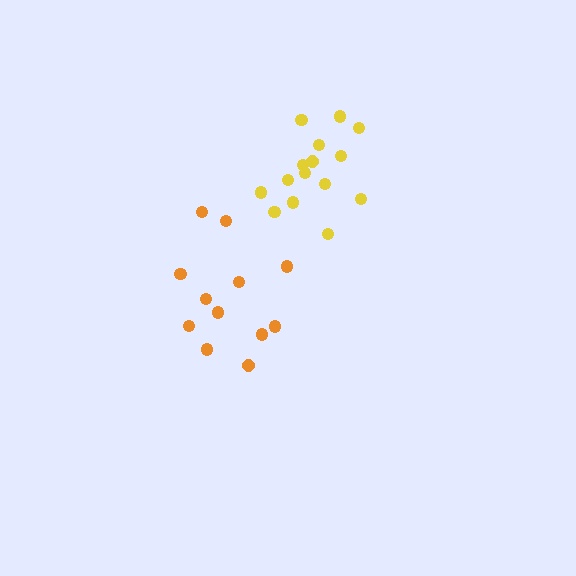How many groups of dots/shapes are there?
There are 2 groups.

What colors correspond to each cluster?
The clusters are colored: orange, yellow.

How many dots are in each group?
Group 1: 12 dots, Group 2: 15 dots (27 total).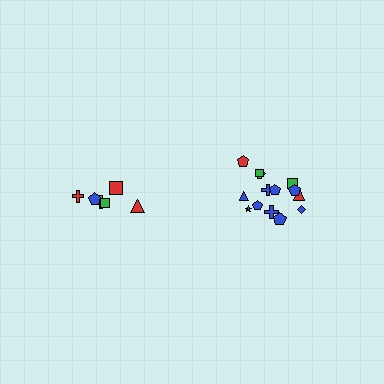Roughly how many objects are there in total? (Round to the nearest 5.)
Roughly 20 objects in total.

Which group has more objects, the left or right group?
The right group.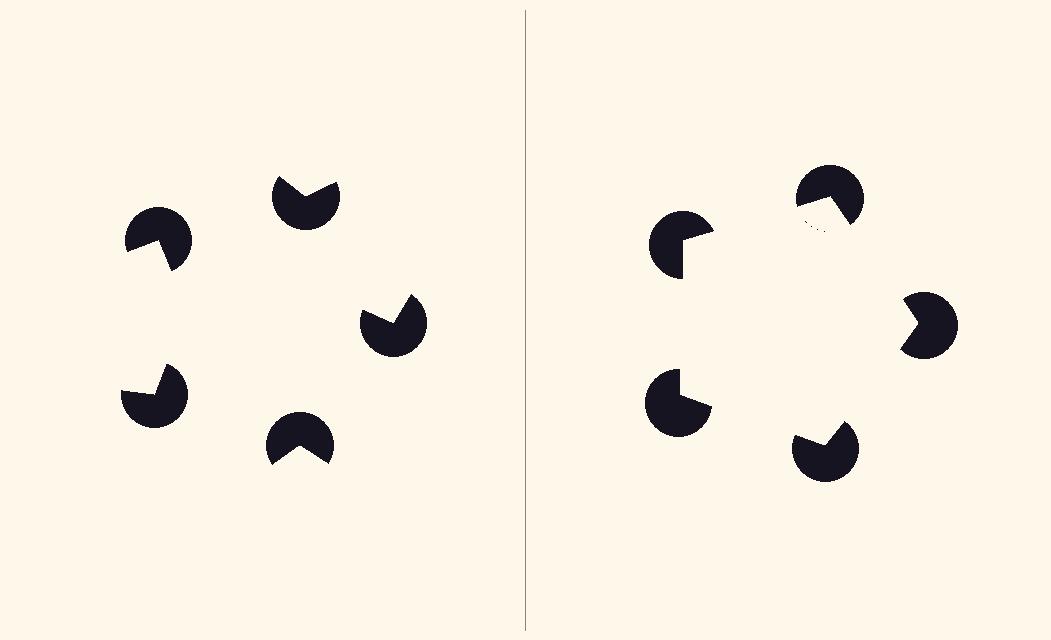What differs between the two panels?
The pac-man discs are positioned identically on both sides; only the wedge orientations differ. On the right they align to a pentagon; on the left they are misaligned.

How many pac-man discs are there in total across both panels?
10 — 5 on each side.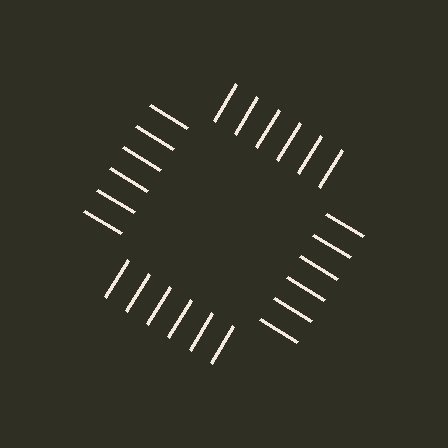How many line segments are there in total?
24 — 6 along each of the 4 edges.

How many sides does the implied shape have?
4 sides — the line-ends trace a square.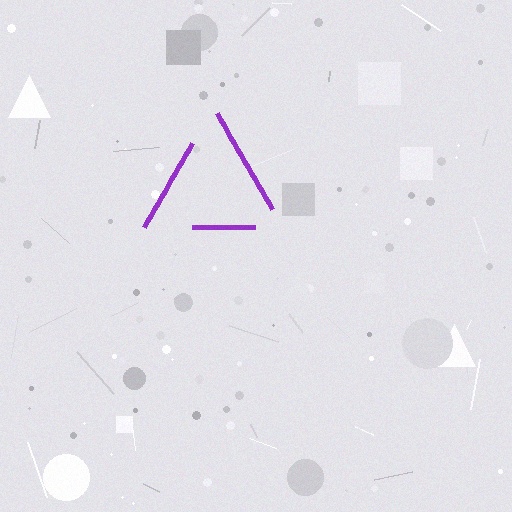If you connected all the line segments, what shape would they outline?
They would outline a triangle.